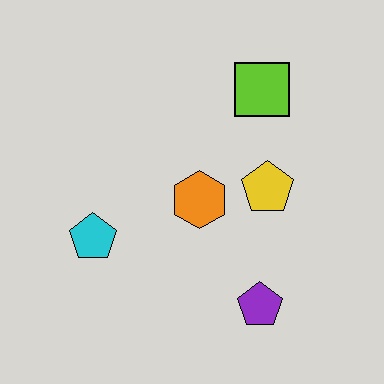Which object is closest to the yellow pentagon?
The orange hexagon is closest to the yellow pentagon.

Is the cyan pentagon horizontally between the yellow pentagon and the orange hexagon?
No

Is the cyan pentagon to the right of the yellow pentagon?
No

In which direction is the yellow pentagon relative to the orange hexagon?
The yellow pentagon is to the right of the orange hexagon.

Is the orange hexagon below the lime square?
Yes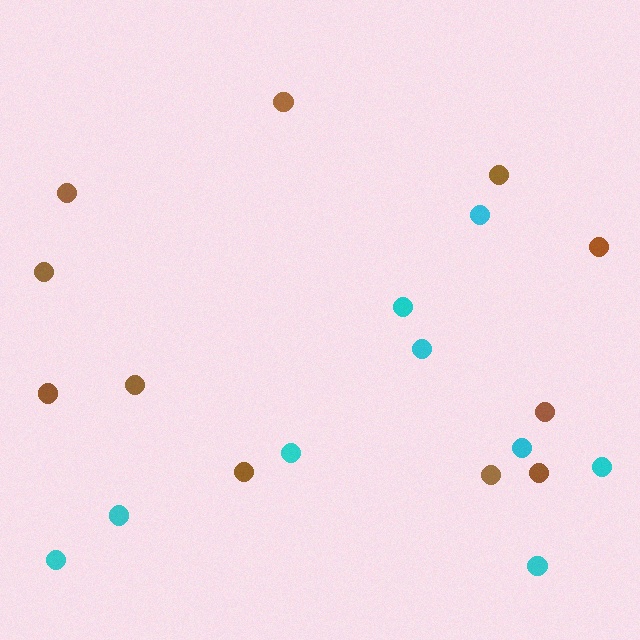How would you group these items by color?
There are 2 groups: one group of cyan circles (9) and one group of brown circles (11).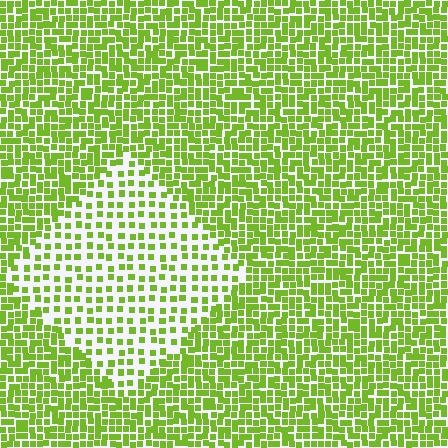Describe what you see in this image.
The image contains small lime elements arranged at two different densities. A diamond-shaped region is visible where the elements are less densely packed than the surrounding area.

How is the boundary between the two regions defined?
The boundary is defined by a change in element density (approximately 2.1x ratio). All elements are the same color, size, and shape.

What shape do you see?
I see a diamond.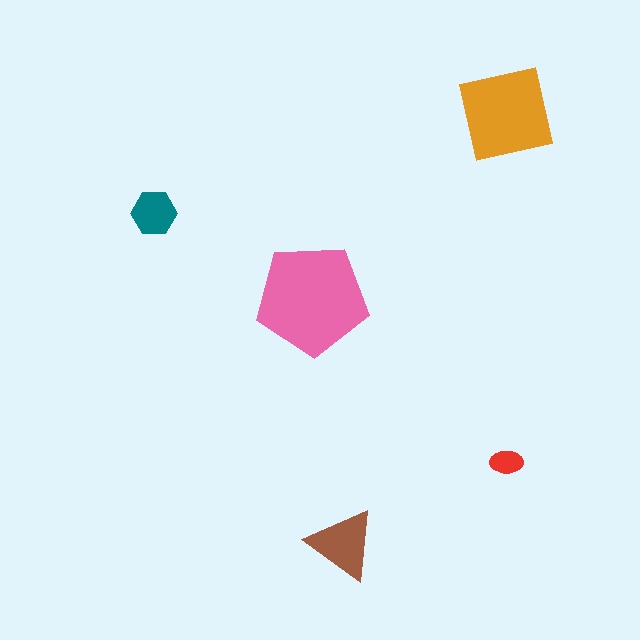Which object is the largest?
The pink pentagon.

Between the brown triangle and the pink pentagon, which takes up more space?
The pink pentagon.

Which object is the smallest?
The red ellipse.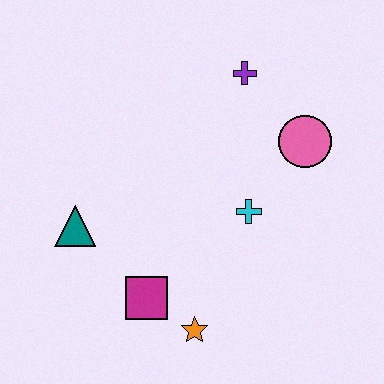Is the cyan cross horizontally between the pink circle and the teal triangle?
Yes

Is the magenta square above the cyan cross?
No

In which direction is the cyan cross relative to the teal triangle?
The cyan cross is to the right of the teal triangle.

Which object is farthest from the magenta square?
The purple cross is farthest from the magenta square.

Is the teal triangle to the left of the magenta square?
Yes